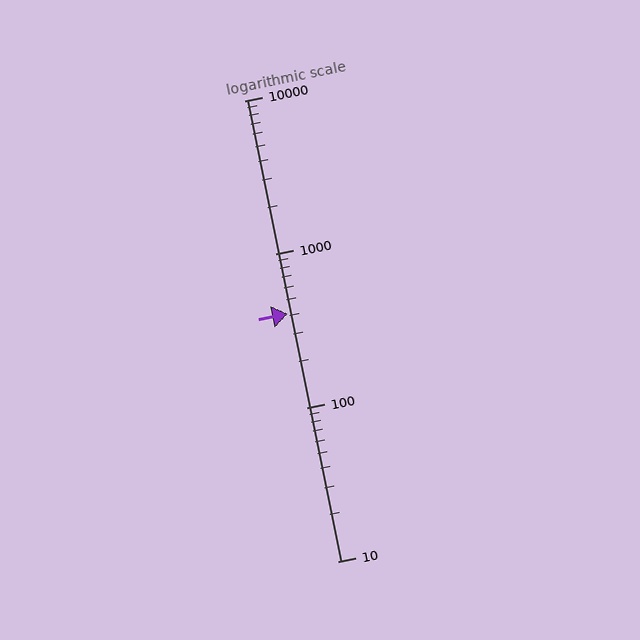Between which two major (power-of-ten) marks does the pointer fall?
The pointer is between 100 and 1000.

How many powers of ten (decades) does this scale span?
The scale spans 3 decades, from 10 to 10000.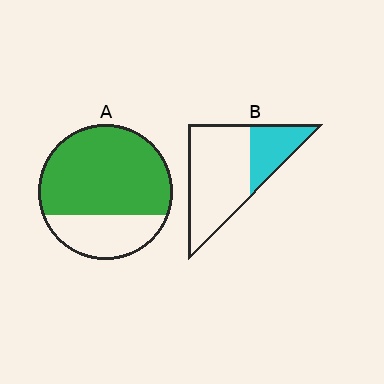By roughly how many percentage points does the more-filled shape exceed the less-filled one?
By roughly 40 percentage points (A over B).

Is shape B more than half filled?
No.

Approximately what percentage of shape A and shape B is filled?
A is approximately 70% and B is approximately 30%.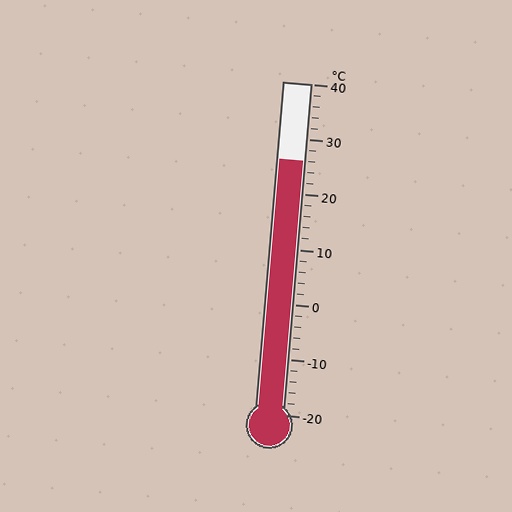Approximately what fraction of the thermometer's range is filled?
The thermometer is filled to approximately 75% of its range.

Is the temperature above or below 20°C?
The temperature is above 20°C.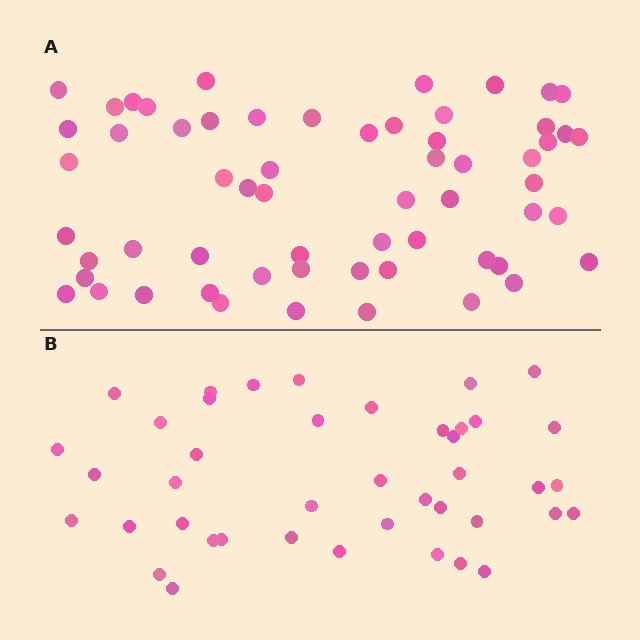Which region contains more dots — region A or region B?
Region A (the top region) has more dots.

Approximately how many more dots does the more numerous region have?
Region A has approximately 20 more dots than region B.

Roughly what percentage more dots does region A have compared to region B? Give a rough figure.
About 45% more.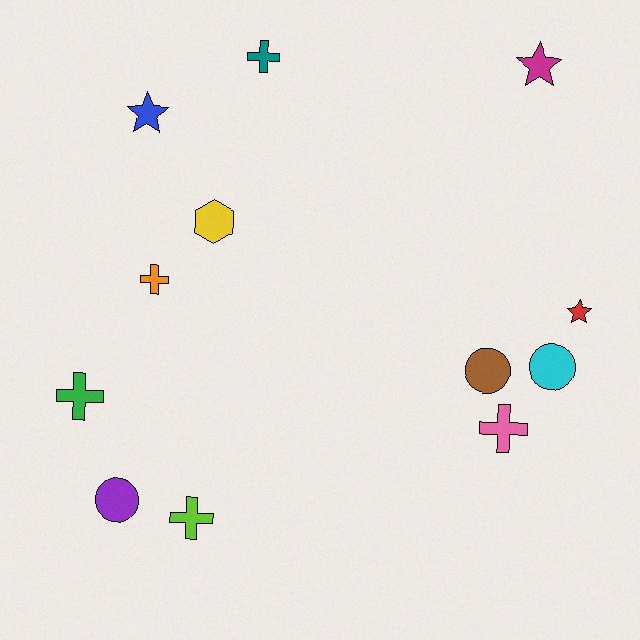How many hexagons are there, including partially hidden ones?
There is 1 hexagon.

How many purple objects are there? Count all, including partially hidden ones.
There is 1 purple object.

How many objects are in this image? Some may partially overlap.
There are 12 objects.